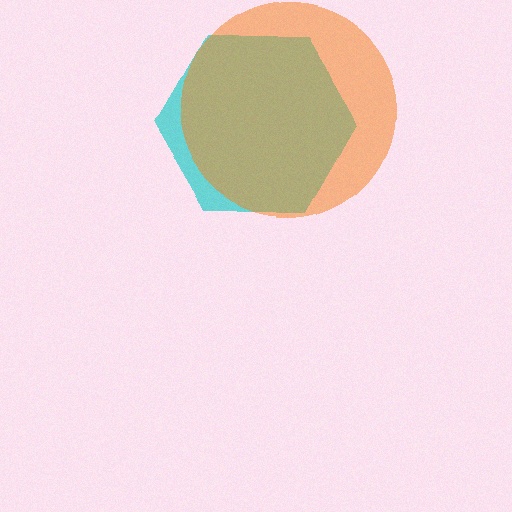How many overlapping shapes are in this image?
There are 2 overlapping shapes in the image.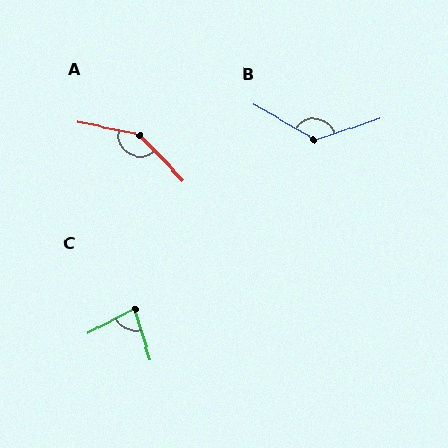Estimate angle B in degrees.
Approximately 131 degrees.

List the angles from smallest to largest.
C (80°), B (131°), A (145°).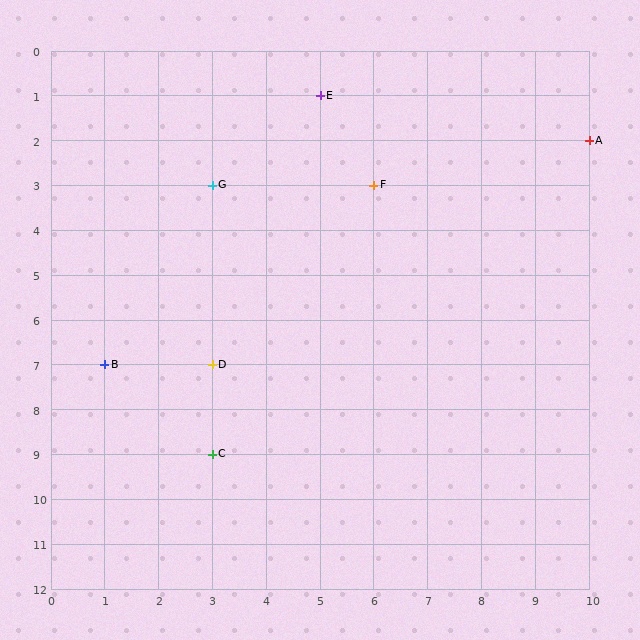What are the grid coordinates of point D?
Point D is at grid coordinates (3, 7).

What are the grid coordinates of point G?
Point G is at grid coordinates (3, 3).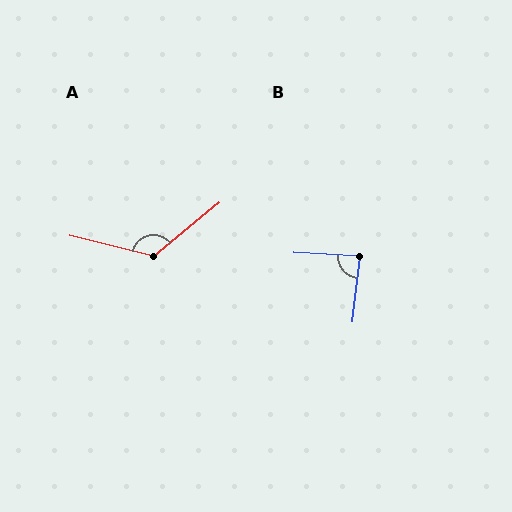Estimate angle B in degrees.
Approximately 87 degrees.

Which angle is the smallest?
B, at approximately 87 degrees.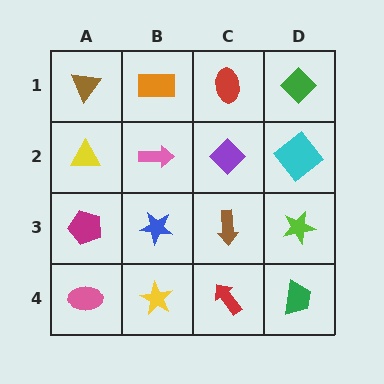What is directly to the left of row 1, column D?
A red ellipse.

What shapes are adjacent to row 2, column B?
An orange rectangle (row 1, column B), a blue star (row 3, column B), a yellow triangle (row 2, column A), a purple diamond (row 2, column C).